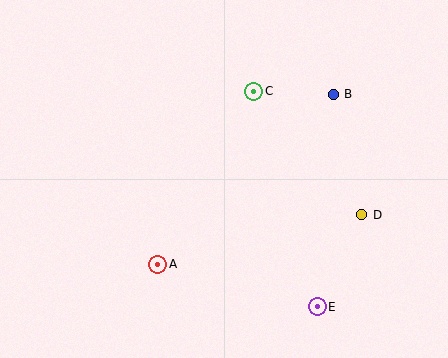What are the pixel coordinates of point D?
Point D is at (362, 215).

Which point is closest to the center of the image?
Point C at (254, 91) is closest to the center.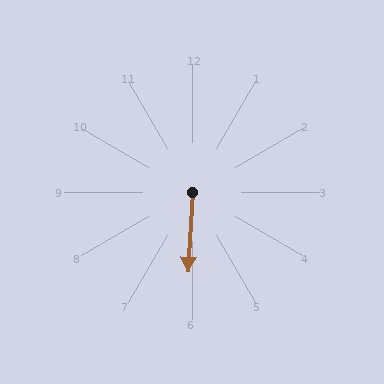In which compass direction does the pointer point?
South.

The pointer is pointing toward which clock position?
Roughly 6 o'clock.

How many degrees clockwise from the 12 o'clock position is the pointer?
Approximately 183 degrees.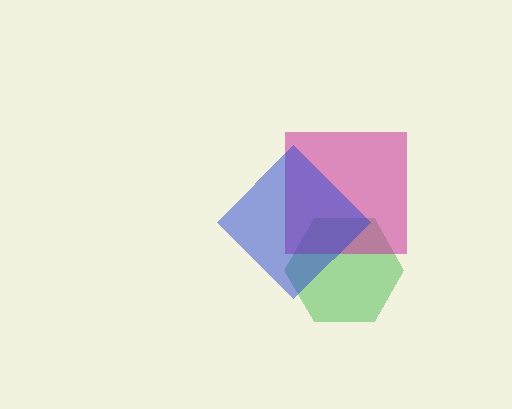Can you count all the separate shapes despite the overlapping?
Yes, there are 3 separate shapes.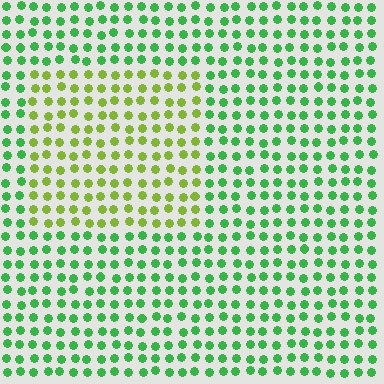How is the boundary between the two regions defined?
The boundary is defined purely by a slight shift in hue (about 44 degrees). Spacing, size, and orientation are identical on both sides.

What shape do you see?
I see a rectangle.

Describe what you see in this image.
The image is filled with small green elements in a uniform arrangement. A rectangle-shaped region is visible where the elements are tinted to a slightly different hue, forming a subtle color boundary.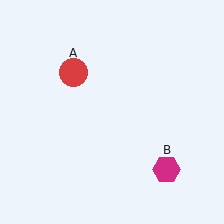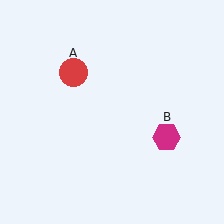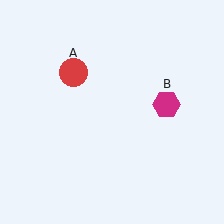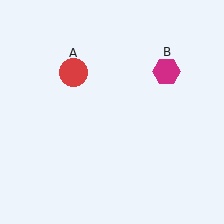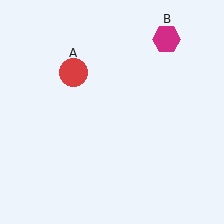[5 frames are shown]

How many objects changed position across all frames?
1 object changed position: magenta hexagon (object B).